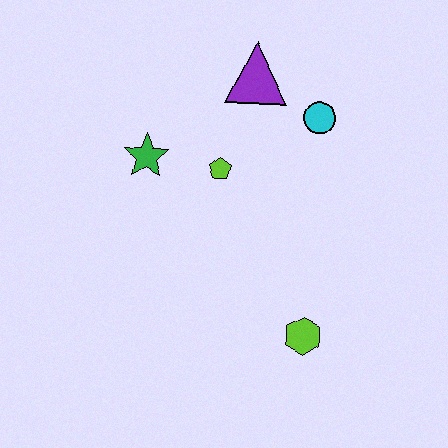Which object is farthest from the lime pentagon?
The lime hexagon is farthest from the lime pentagon.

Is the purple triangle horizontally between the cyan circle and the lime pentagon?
Yes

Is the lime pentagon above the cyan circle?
No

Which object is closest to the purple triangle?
The cyan circle is closest to the purple triangle.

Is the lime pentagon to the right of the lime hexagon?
No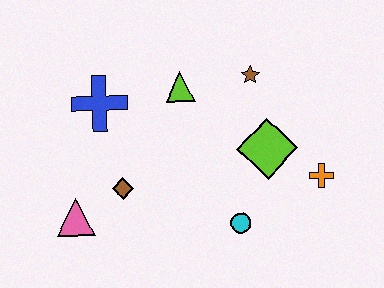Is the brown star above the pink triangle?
Yes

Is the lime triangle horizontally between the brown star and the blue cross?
Yes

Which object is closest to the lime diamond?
The orange cross is closest to the lime diamond.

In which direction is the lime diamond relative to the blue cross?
The lime diamond is to the right of the blue cross.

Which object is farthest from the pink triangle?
The orange cross is farthest from the pink triangle.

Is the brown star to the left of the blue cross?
No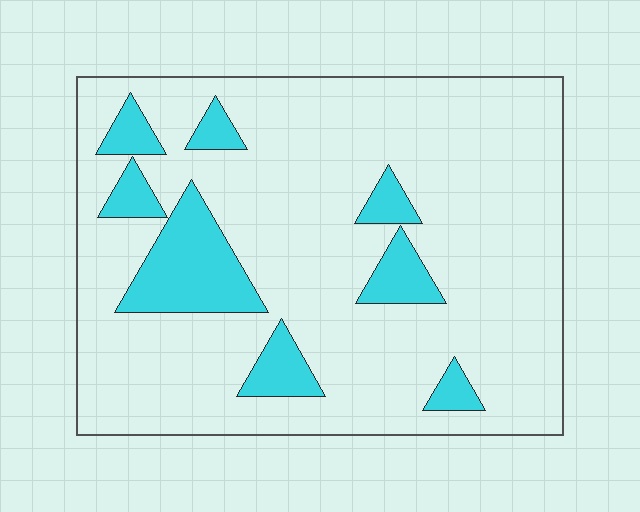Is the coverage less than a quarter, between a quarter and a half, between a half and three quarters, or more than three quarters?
Less than a quarter.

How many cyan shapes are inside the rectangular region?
8.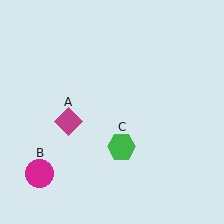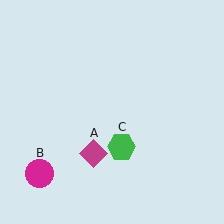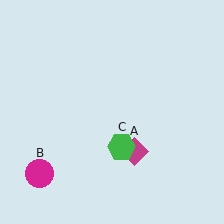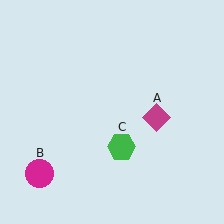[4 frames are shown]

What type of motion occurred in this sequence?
The magenta diamond (object A) rotated counterclockwise around the center of the scene.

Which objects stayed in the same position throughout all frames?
Magenta circle (object B) and green hexagon (object C) remained stationary.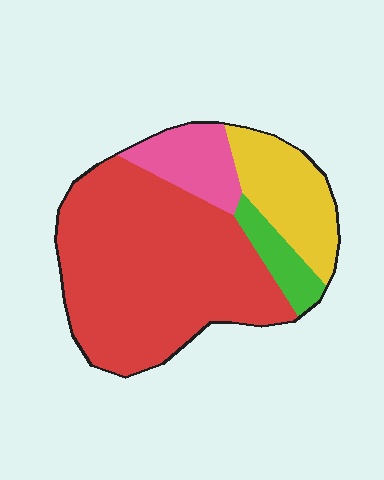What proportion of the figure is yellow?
Yellow covers 18% of the figure.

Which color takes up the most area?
Red, at roughly 65%.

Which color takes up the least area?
Green, at roughly 5%.